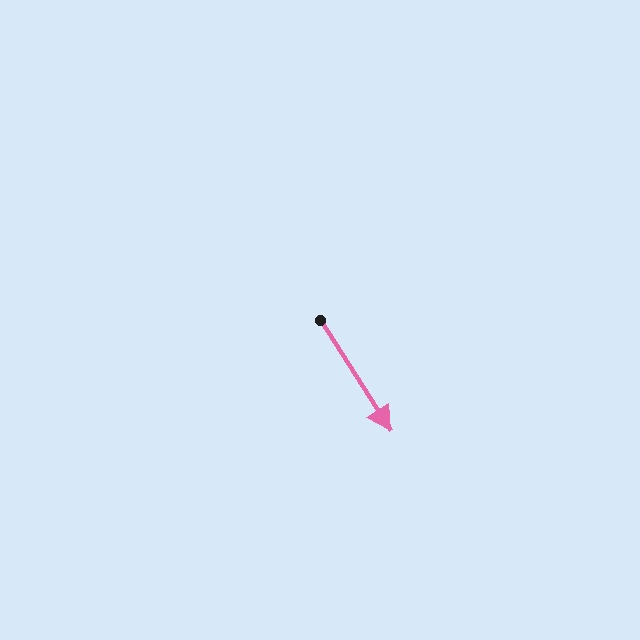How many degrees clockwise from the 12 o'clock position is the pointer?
Approximately 148 degrees.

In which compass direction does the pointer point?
Southeast.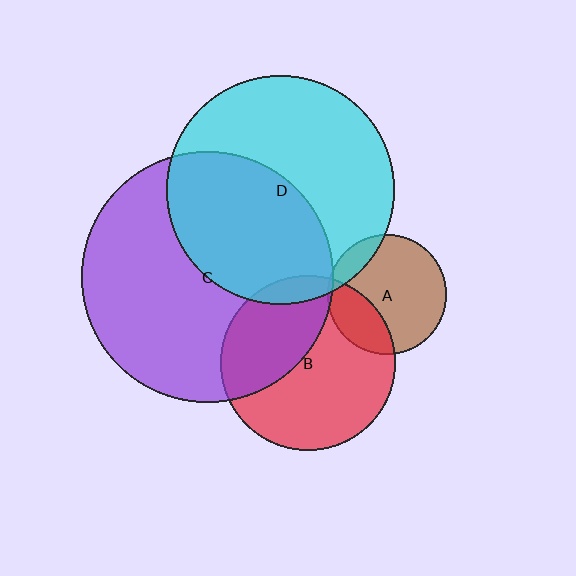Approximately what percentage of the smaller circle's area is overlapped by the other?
Approximately 25%.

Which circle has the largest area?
Circle C (purple).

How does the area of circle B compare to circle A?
Approximately 2.1 times.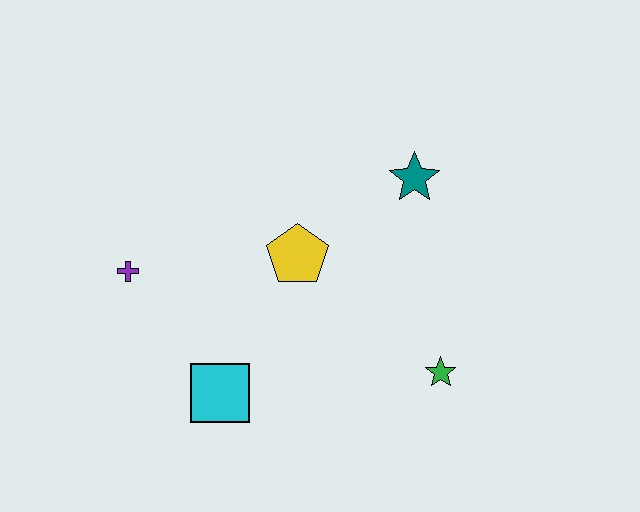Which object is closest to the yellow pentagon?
The teal star is closest to the yellow pentagon.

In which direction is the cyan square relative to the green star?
The cyan square is to the left of the green star.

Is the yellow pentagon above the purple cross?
Yes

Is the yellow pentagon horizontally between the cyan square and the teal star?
Yes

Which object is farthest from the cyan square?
The teal star is farthest from the cyan square.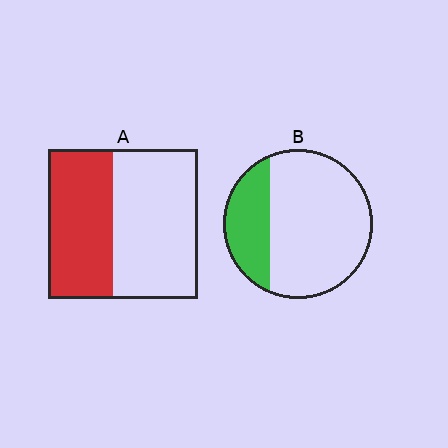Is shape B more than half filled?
No.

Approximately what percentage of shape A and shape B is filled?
A is approximately 45% and B is approximately 25%.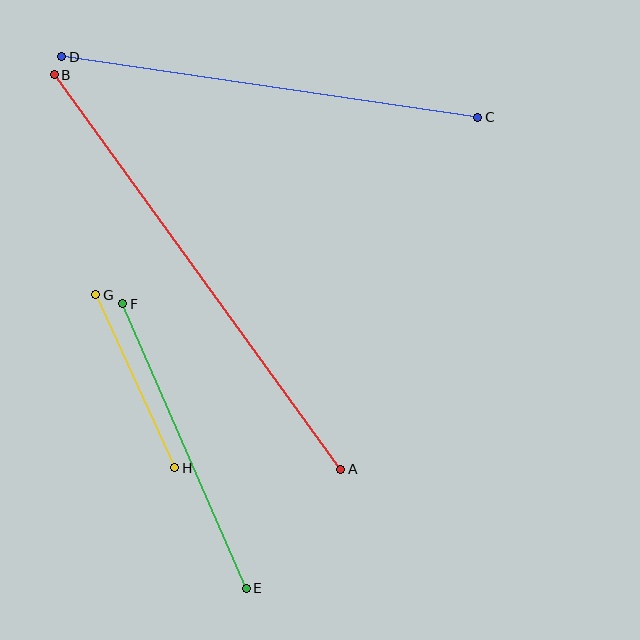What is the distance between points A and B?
The distance is approximately 487 pixels.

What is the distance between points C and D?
The distance is approximately 420 pixels.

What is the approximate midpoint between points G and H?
The midpoint is at approximately (135, 381) pixels.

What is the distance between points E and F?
The distance is approximately 310 pixels.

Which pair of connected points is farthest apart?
Points A and B are farthest apart.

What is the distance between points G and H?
The distance is approximately 190 pixels.